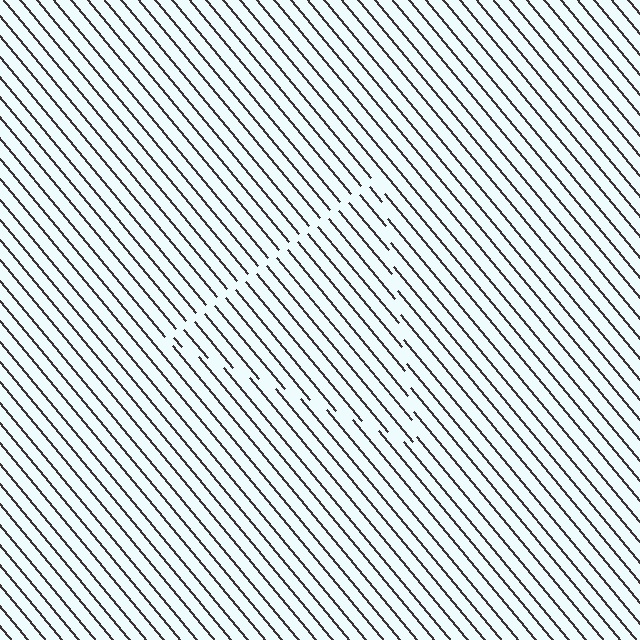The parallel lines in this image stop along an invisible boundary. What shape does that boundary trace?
An illusory triangle. The interior of the shape contains the same grating, shifted by half a period — the contour is defined by the phase discontinuity where line-ends from the inner and outer gratings abut.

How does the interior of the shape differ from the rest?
The interior of the shape contains the same grating, shifted by half a period — the contour is defined by the phase discontinuity where line-ends from the inner and outer gratings abut.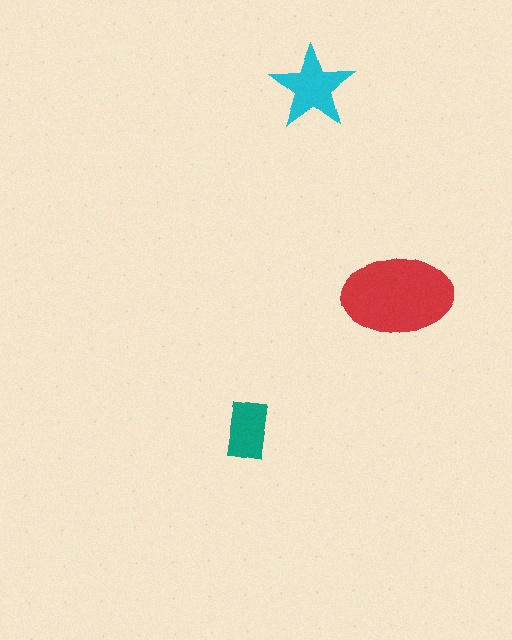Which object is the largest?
The red ellipse.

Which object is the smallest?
The teal rectangle.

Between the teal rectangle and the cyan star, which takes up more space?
The cyan star.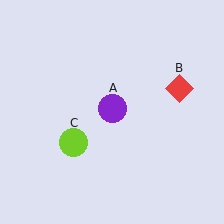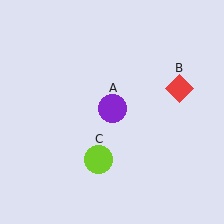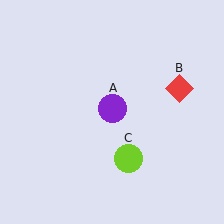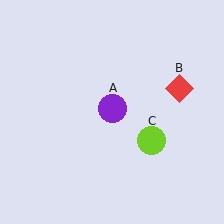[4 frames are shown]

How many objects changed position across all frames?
1 object changed position: lime circle (object C).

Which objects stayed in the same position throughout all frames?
Purple circle (object A) and red diamond (object B) remained stationary.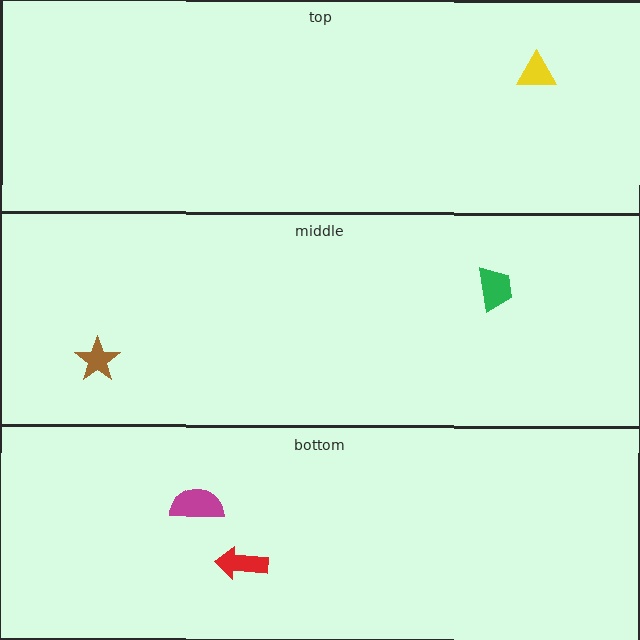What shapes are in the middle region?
The green trapezoid, the brown star.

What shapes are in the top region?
The yellow triangle.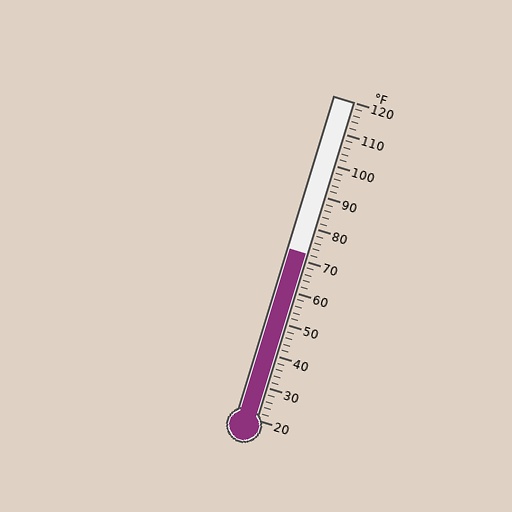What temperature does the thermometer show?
The thermometer shows approximately 72°F.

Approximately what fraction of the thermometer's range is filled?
The thermometer is filled to approximately 50% of its range.